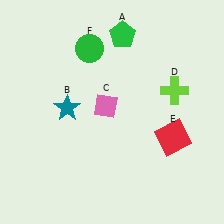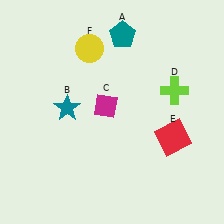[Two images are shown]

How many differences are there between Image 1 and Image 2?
There are 3 differences between the two images.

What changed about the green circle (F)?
In Image 1, F is green. In Image 2, it changed to yellow.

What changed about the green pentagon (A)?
In Image 1, A is green. In Image 2, it changed to teal.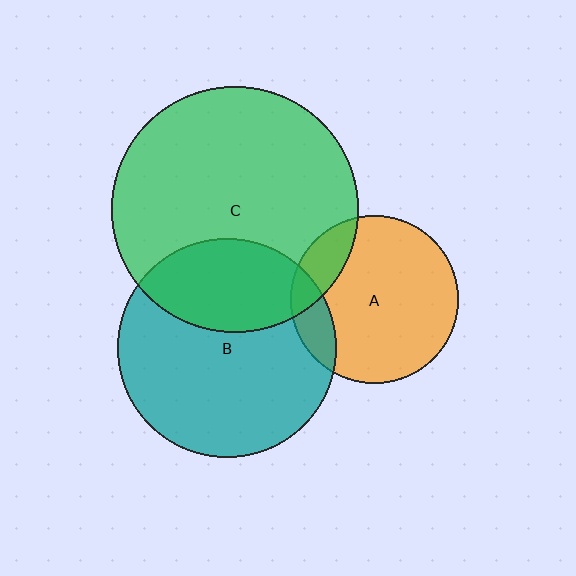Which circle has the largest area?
Circle C (green).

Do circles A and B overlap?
Yes.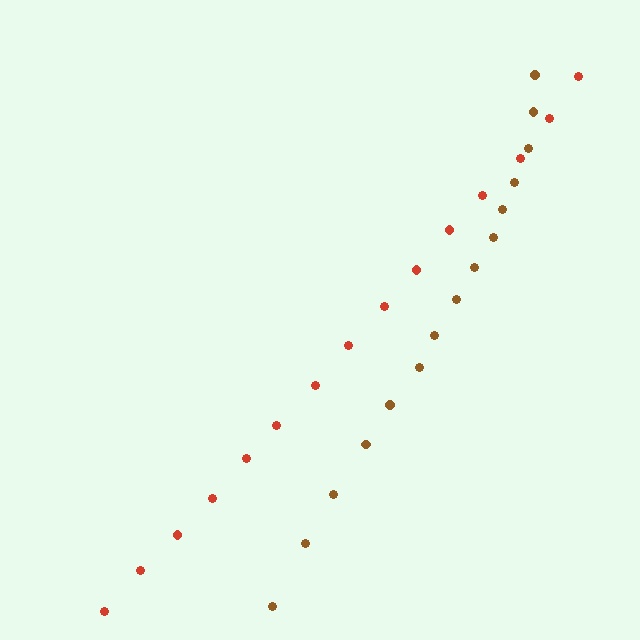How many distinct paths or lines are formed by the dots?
There are 2 distinct paths.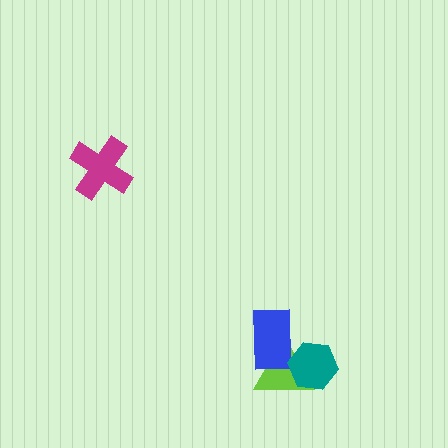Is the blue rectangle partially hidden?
Yes, it is partially covered by another shape.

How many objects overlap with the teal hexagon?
2 objects overlap with the teal hexagon.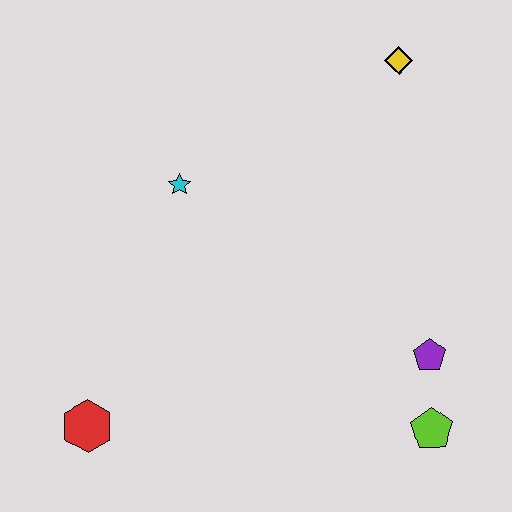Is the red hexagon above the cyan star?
No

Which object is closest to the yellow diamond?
The cyan star is closest to the yellow diamond.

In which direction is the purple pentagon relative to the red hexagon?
The purple pentagon is to the right of the red hexagon.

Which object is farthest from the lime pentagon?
The yellow diamond is farthest from the lime pentagon.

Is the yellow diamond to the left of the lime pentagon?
Yes